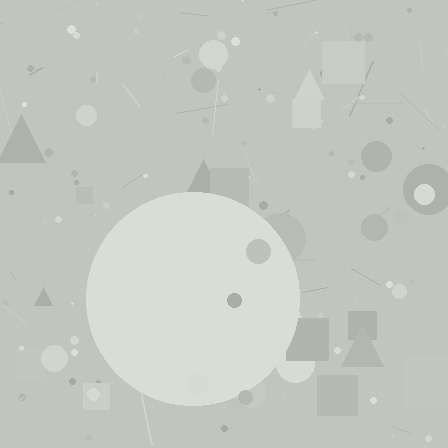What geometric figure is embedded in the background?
A circle is embedded in the background.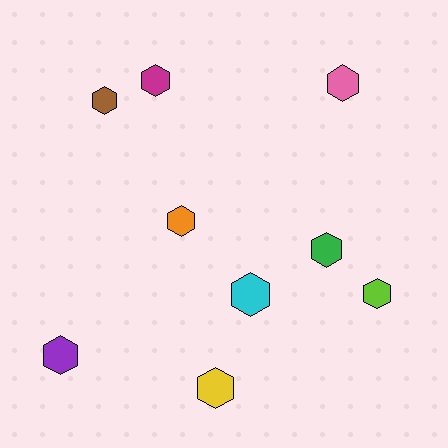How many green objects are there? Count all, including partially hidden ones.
There is 1 green object.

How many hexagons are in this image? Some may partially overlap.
There are 9 hexagons.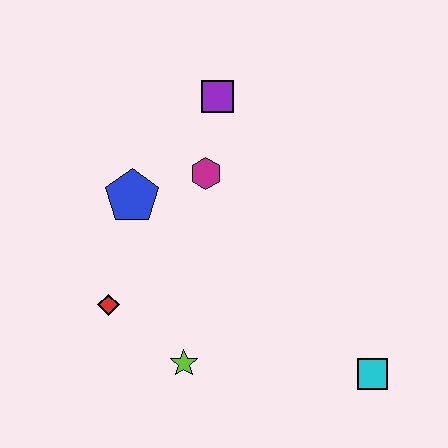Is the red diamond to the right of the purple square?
No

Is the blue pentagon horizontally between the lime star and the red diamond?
Yes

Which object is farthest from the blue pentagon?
The cyan square is farthest from the blue pentagon.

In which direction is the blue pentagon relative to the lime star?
The blue pentagon is above the lime star.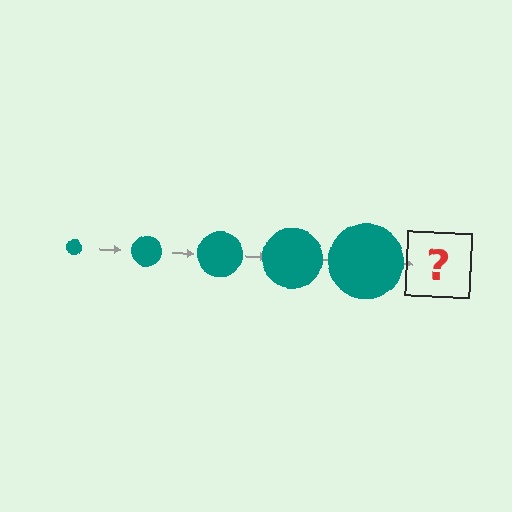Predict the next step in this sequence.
The next step is a teal circle, larger than the previous one.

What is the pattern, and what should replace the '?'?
The pattern is that the circle gets progressively larger each step. The '?' should be a teal circle, larger than the previous one.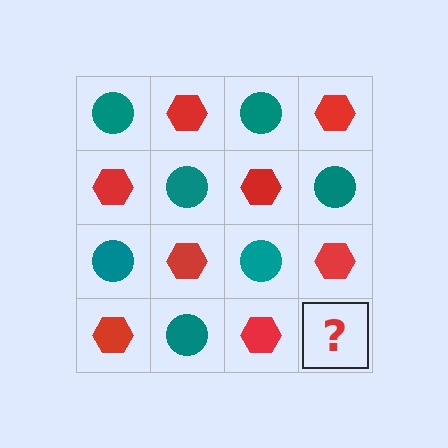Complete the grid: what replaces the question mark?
The question mark should be replaced with a teal circle.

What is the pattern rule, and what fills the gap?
The rule is that it alternates teal circle and red hexagon in a checkerboard pattern. The gap should be filled with a teal circle.